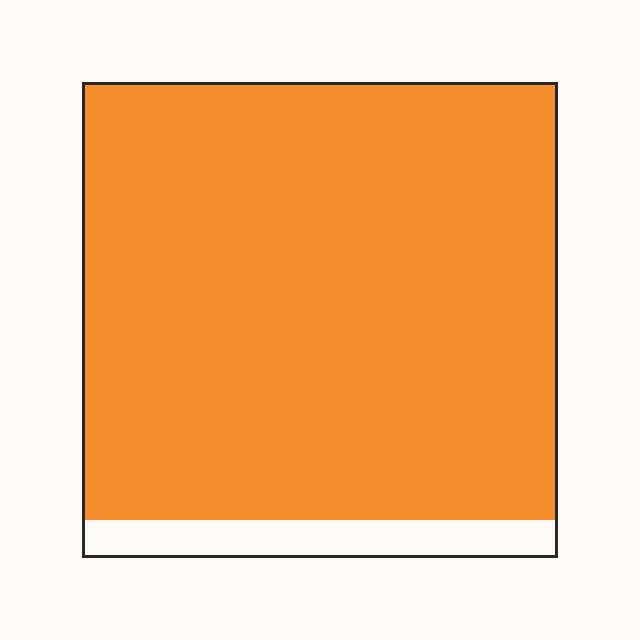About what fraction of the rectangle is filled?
About nine tenths (9/10).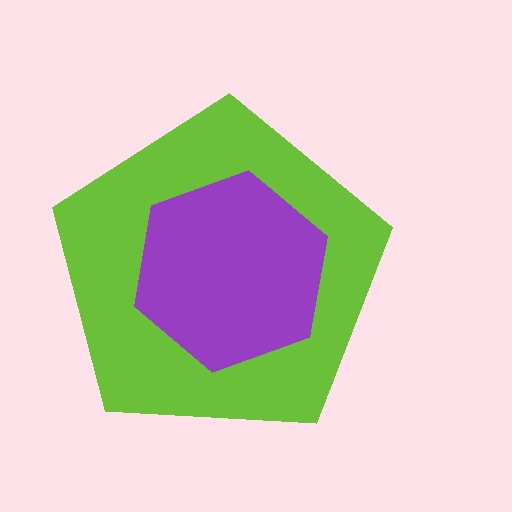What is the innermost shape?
The purple hexagon.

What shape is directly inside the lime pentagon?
The purple hexagon.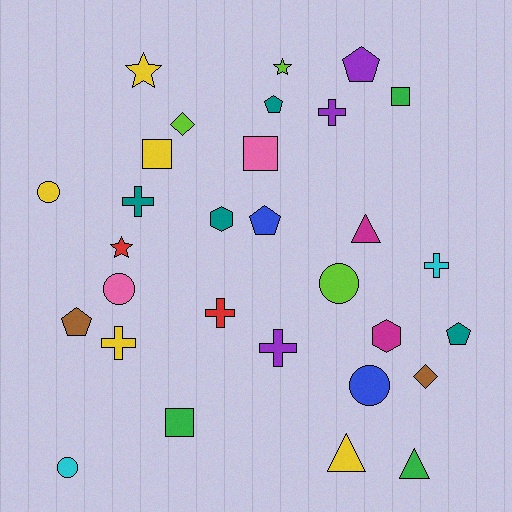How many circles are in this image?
There are 5 circles.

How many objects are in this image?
There are 30 objects.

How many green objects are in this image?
There are 3 green objects.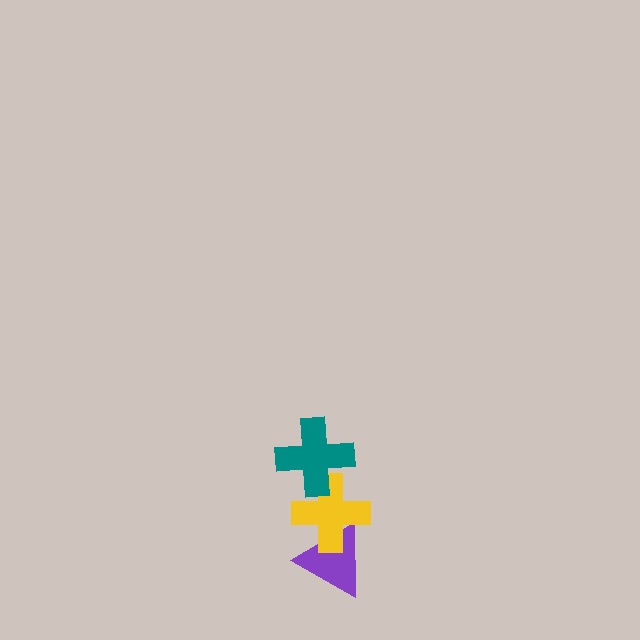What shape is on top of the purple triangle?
The yellow cross is on top of the purple triangle.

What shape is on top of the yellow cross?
The teal cross is on top of the yellow cross.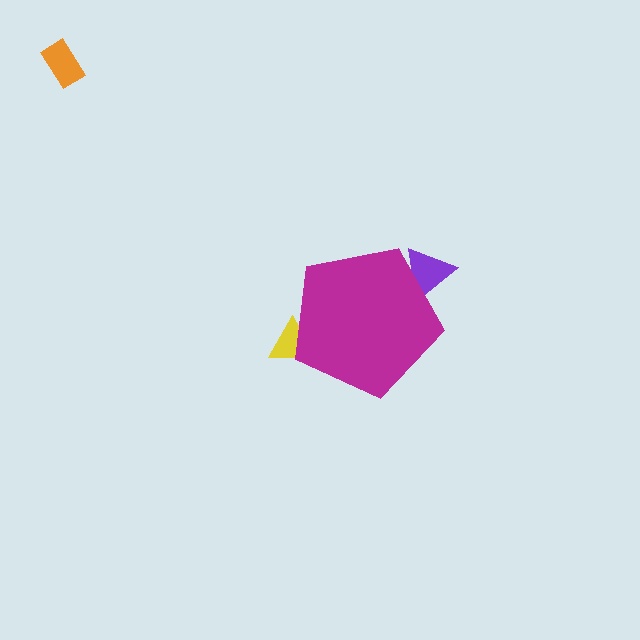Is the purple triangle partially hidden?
Yes, the purple triangle is partially hidden behind the magenta pentagon.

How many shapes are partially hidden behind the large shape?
2 shapes are partially hidden.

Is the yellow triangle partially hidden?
Yes, the yellow triangle is partially hidden behind the magenta pentagon.